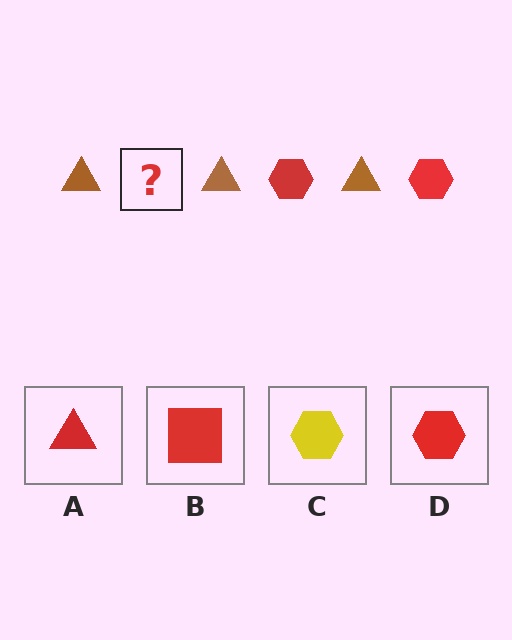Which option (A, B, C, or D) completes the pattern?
D.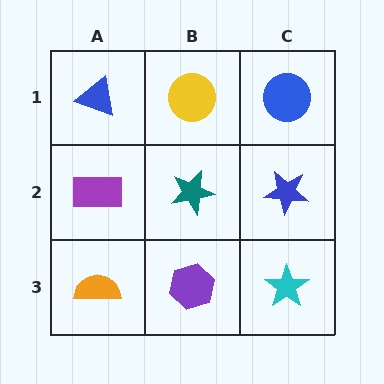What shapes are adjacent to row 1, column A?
A purple rectangle (row 2, column A), a yellow circle (row 1, column B).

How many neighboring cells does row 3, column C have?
2.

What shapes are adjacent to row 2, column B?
A yellow circle (row 1, column B), a purple hexagon (row 3, column B), a purple rectangle (row 2, column A), a blue star (row 2, column C).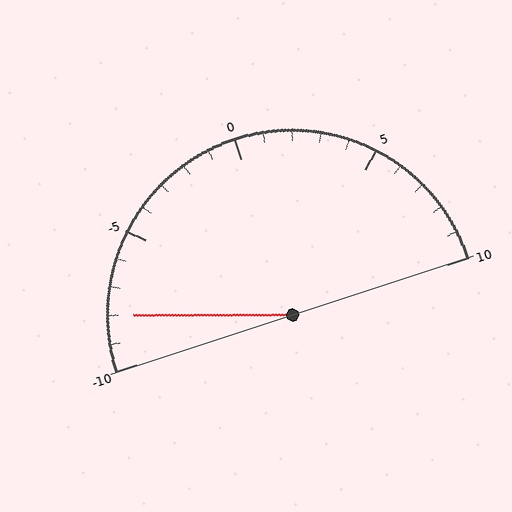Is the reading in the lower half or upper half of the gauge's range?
The reading is in the lower half of the range (-10 to 10).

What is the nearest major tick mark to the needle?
The nearest major tick mark is -10.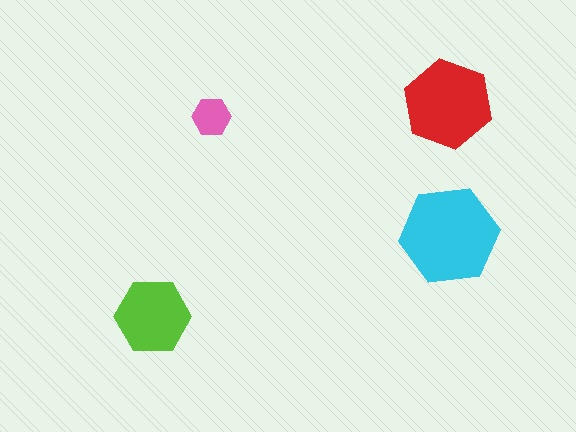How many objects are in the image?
There are 4 objects in the image.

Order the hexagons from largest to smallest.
the cyan one, the red one, the lime one, the pink one.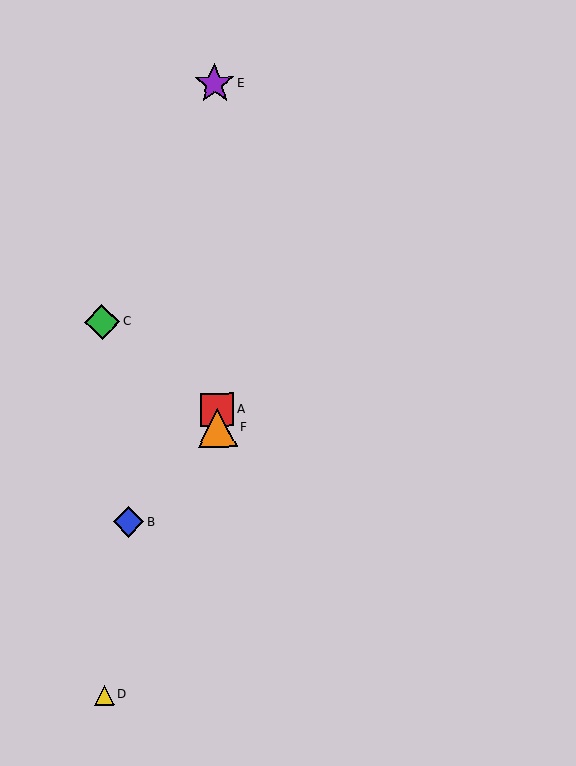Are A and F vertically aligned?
Yes, both are at x≈217.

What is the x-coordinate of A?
Object A is at x≈217.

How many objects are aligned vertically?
3 objects (A, E, F) are aligned vertically.